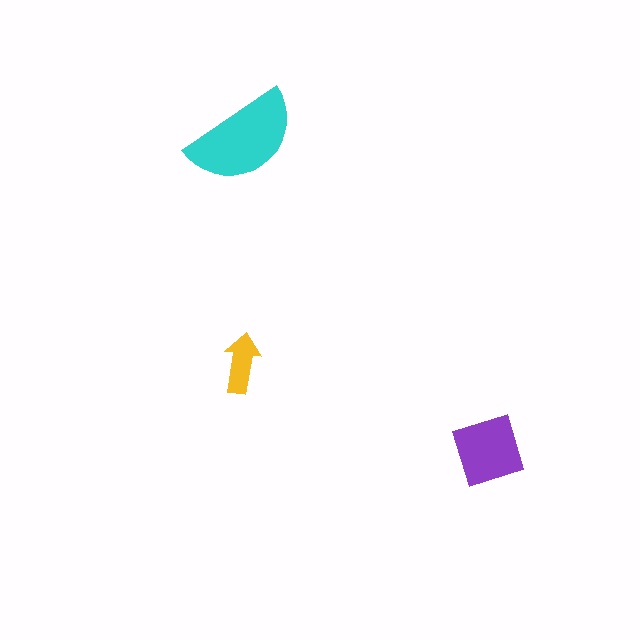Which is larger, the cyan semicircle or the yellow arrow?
The cyan semicircle.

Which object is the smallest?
The yellow arrow.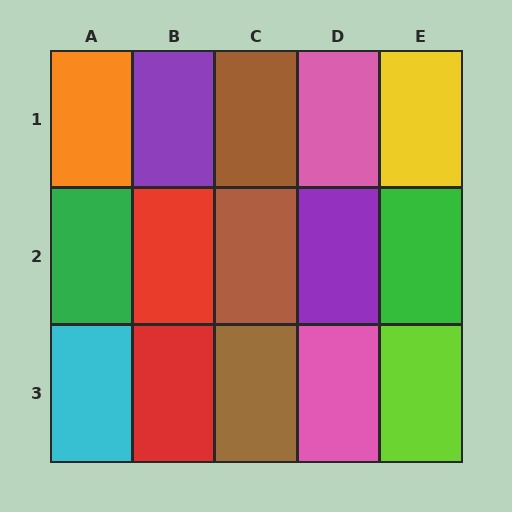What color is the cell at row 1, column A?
Orange.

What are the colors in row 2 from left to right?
Green, red, brown, purple, green.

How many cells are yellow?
1 cell is yellow.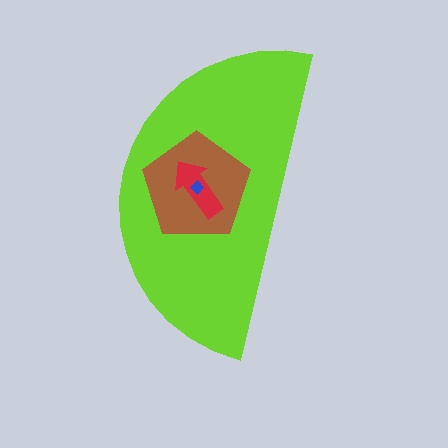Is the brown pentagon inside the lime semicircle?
Yes.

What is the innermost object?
The blue diamond.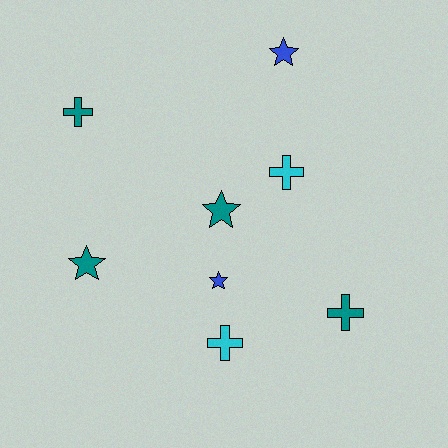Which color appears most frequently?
Teal, with 4 objects.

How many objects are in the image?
There are 8 objects.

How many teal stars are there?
There are 2 teal stars.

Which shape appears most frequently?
Cross, with 4 objects.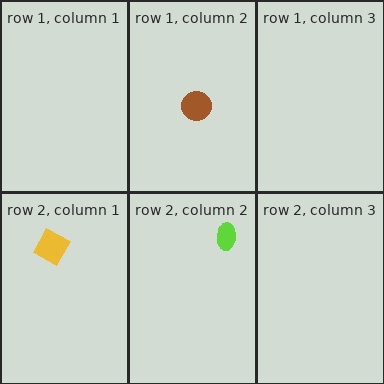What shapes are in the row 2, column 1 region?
The yellow diamond.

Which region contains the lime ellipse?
The row 2, column 2 region.